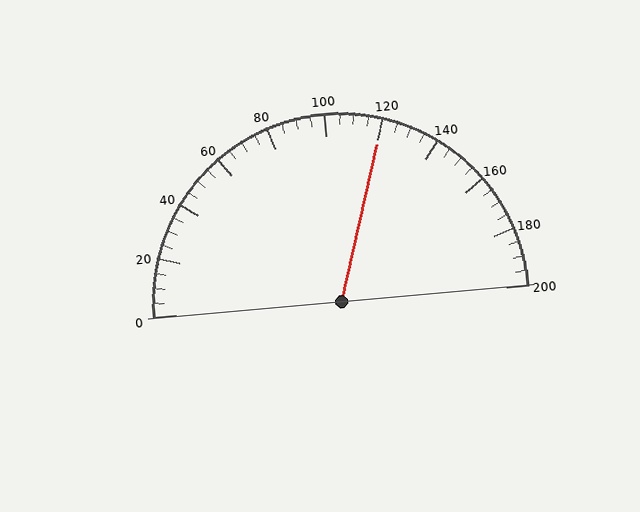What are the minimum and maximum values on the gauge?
The gauge ranges from 0 to 200.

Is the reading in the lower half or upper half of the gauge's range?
The reading is in the upper half of the range (0 to 200).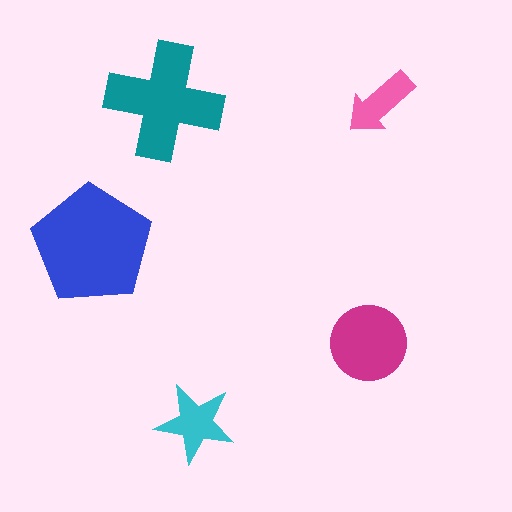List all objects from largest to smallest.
The blue pentagon, the teal cross, the magenta circle, the cyan star, the pink arrow.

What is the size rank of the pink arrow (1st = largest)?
5th.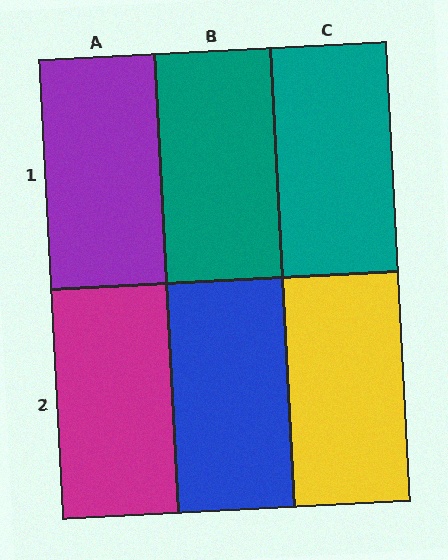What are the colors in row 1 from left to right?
Purple, teal, teal.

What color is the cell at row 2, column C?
Yellow.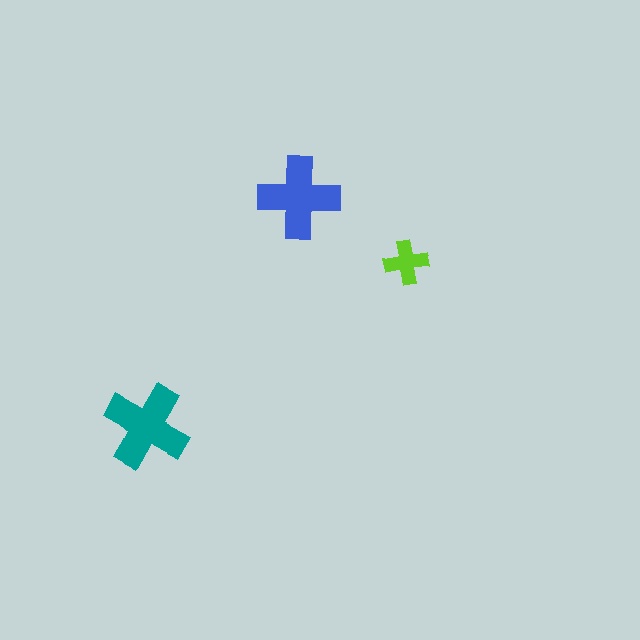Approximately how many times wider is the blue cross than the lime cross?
About 2 times wider.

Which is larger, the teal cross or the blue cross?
The teal one.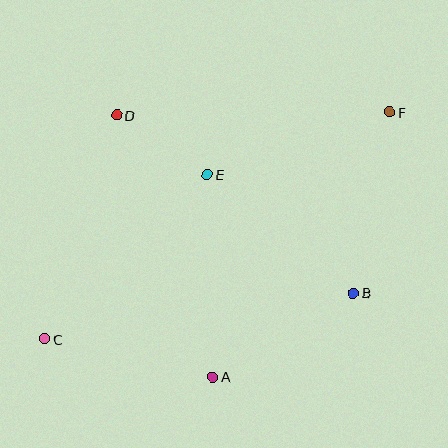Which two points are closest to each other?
Points D and E are closest to each other.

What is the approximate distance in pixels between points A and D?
The distance between A and D is approximately 279 pixels.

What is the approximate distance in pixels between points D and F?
The distance between D and F is approximately 273 pixels.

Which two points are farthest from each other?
Points C and F are farthest from each other.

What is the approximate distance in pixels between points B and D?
The distance between B and D is approximately 296 pixels.